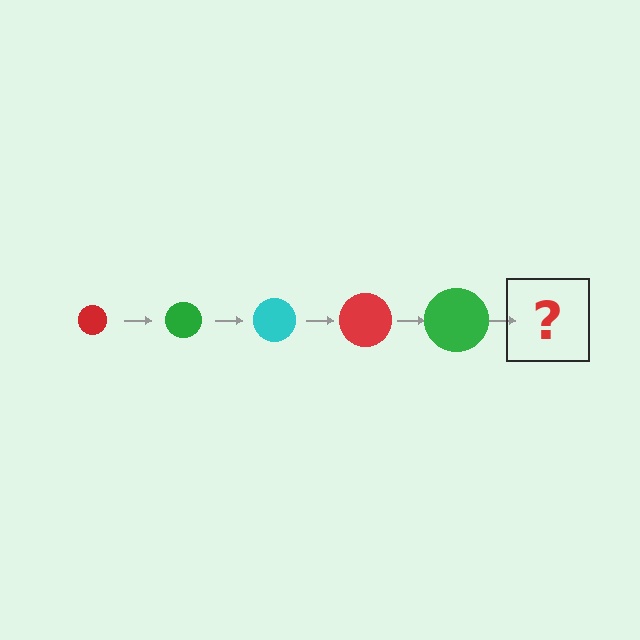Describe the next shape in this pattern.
It should be a cyan circle, larger than the previous one.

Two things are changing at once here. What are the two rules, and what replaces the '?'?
The two rules are that the circle grows larger each step and the color cycles through red, green, and cyan. The '?' should be a cyan circle, larger than the previous one.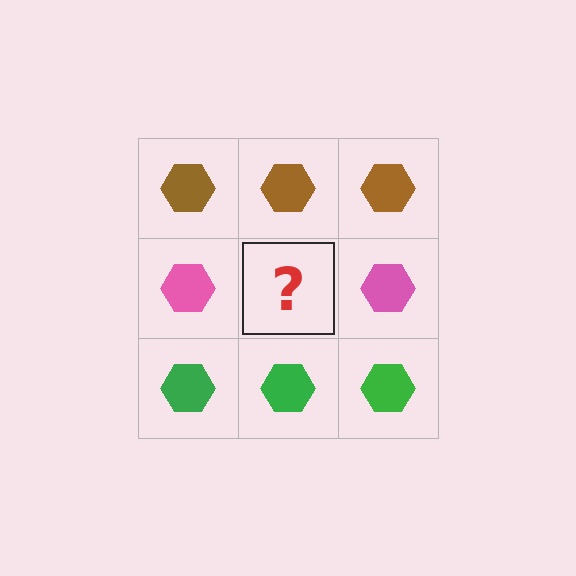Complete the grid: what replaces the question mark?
The question mark should be replaced with a pink hexagon.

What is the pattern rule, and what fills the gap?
The rule is that each row has a consistent color. The gap should be filled with a pink hexagon.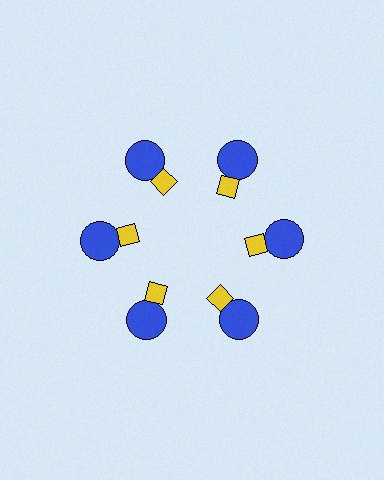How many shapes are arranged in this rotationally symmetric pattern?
There are 12 shapes, arranged in 6 groups of 2.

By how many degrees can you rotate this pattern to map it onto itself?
The pattern maps onto itself every 60 degrees of rotation.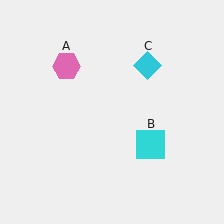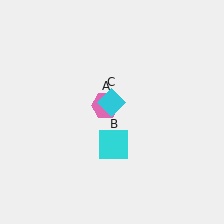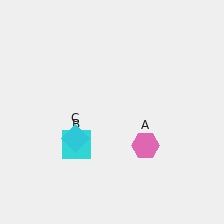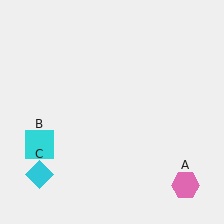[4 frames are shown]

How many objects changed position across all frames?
3 objects changed position: pink hexagon (object A), cyan square (object B), cyan diamond (object C).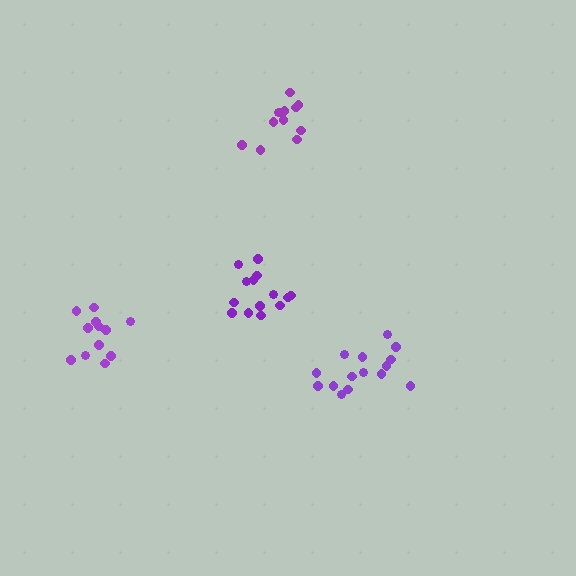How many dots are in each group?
Group 1: 12 dots, Group 2: 12 dots, Group 3: 14 dots, Group 4: 15 dots (53 total).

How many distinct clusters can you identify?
There are 4 distinct clusters.